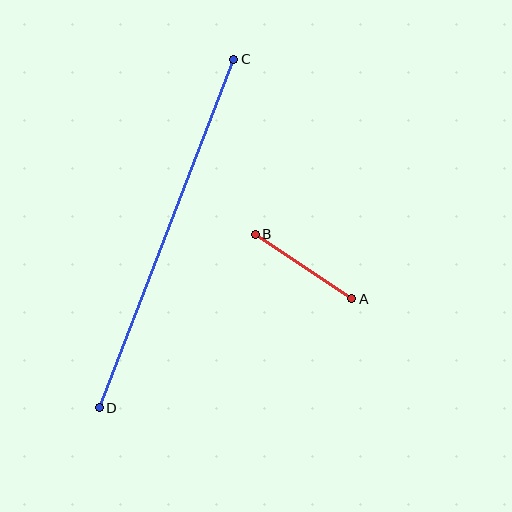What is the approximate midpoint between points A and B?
The midpoint is at approximately (303, 267) pixels.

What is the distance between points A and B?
The distance is approximately 116 pixels.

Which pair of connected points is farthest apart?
Points C and D are farthest apart.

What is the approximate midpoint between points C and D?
The midpoint is at approximately (167, 233) pixels.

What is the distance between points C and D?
The distance is approximately 374 pixels.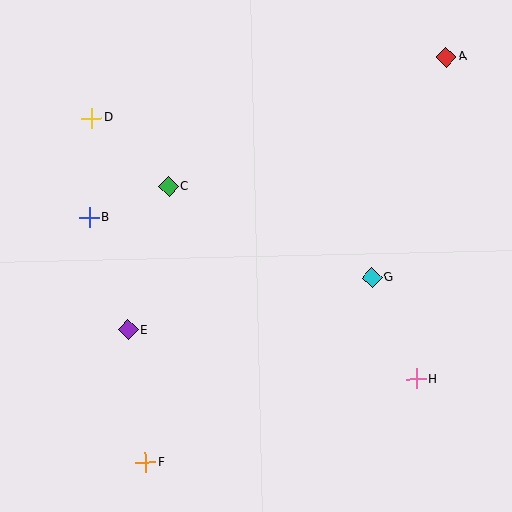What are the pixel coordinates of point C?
Point C is at (169, 186).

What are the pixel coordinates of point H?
Point H is at (416, 379).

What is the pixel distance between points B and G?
The distance between B and G is 289 pixels.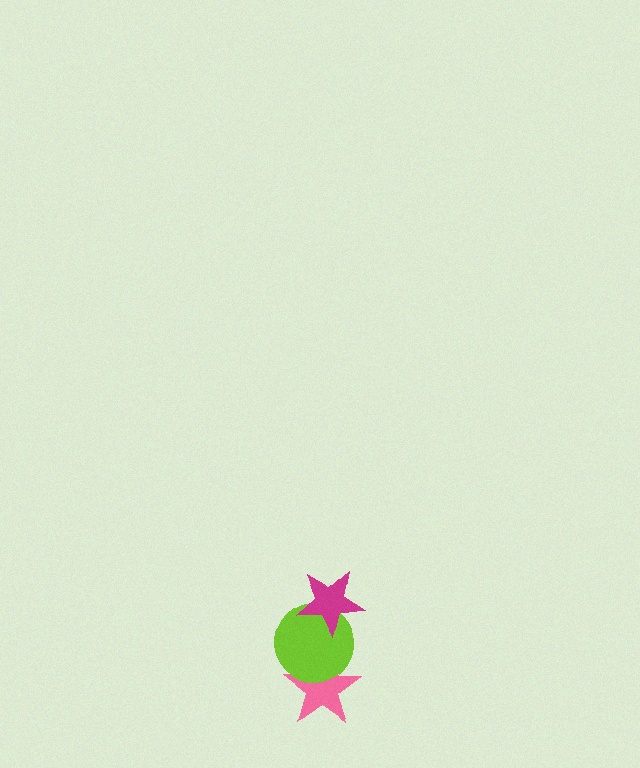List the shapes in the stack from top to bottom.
From top to bottom: the magenta star, the lime circle, the pink star.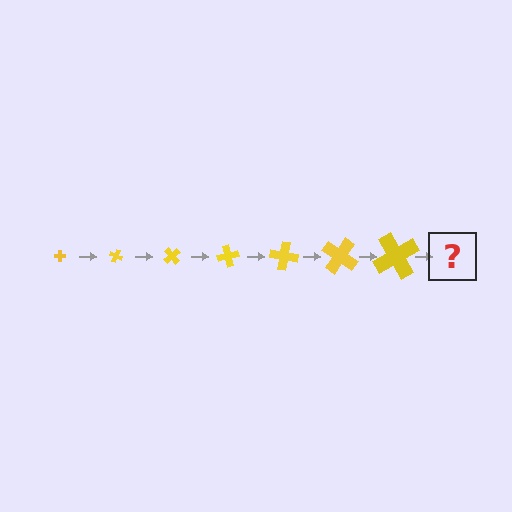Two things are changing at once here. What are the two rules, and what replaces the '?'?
The two rules are that the cross grows larger each step and it rotates 25 degrees each step. The '?' should be a cross, larger than the previous one and rotated 175 degrees from the start.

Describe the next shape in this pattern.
It should be a cross, larger than the previous one and rotated 175 degrees from the start.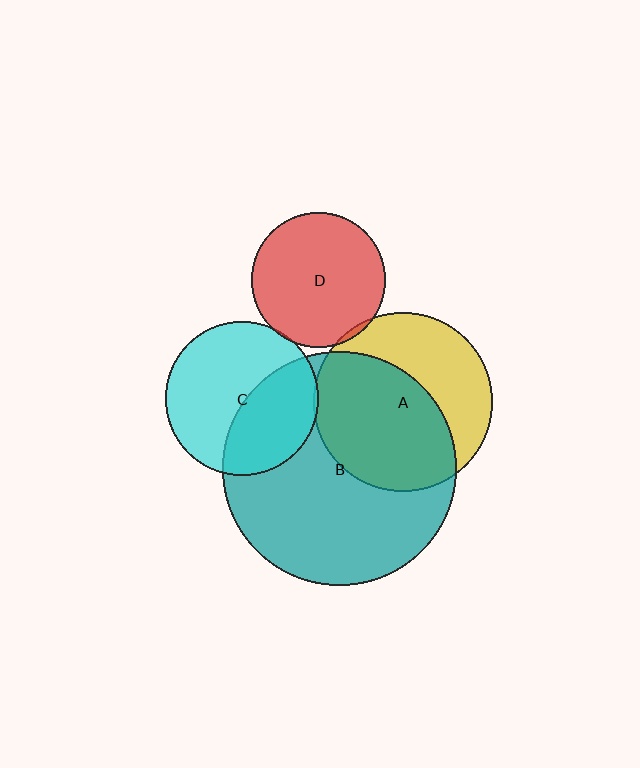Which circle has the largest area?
Circle B (teal).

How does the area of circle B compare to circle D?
Approximately 3.0 times.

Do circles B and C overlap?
Yes.